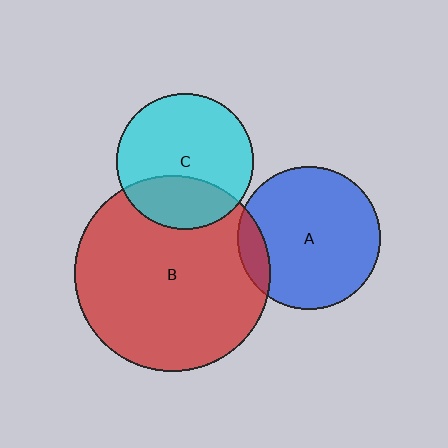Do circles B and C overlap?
Yes.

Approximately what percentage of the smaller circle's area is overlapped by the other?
Approximately 30%.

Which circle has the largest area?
Circle B (red).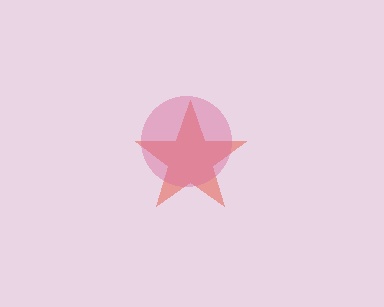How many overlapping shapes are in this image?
There are 2 overlapping shapes in the image.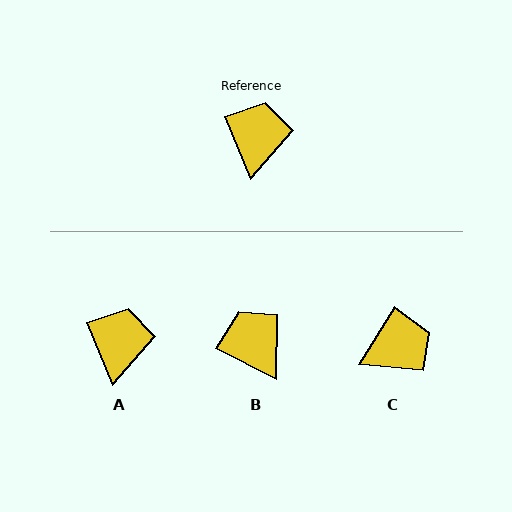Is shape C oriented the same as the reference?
No, it is off by about 54 degrees.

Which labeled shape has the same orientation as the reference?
A.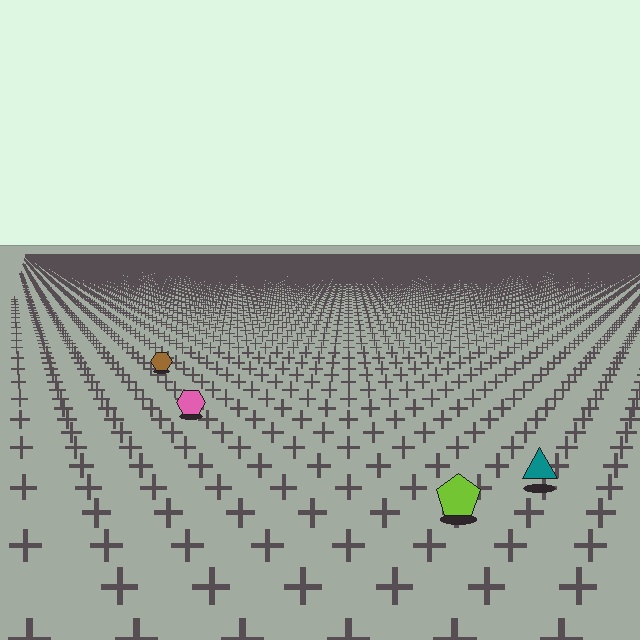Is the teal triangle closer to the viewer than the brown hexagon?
Yes. The teal triangle is closer — you can tell from the texture gradient: the ground texture is coarser near it.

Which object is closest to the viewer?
The lime pentagon is closest. The texture marks near it are larger and more spread out.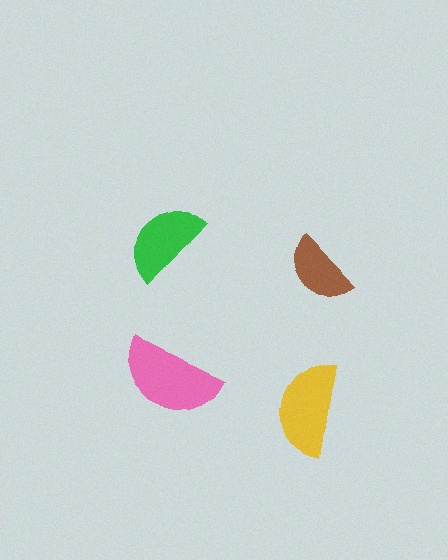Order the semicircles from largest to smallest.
the pink one, the yellow one, the green one, the brown one.